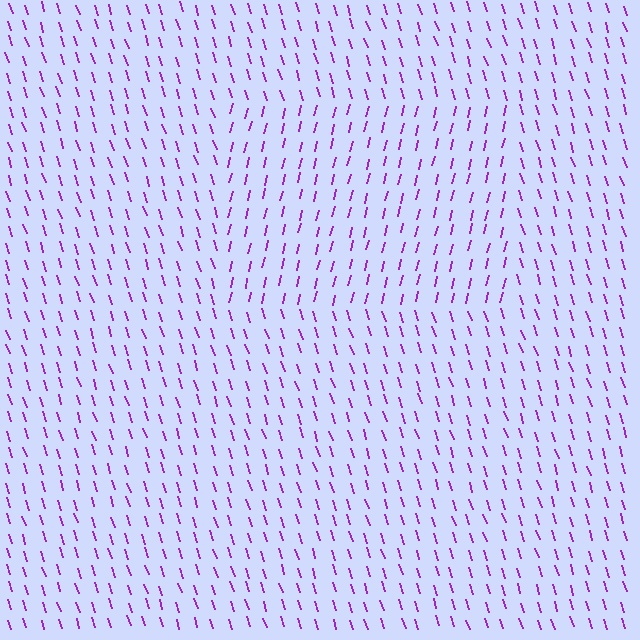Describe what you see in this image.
The image is filled with small purple line segments. A rectangle region in the image has lines oriented differently from the surrounding lines, creating a visible texture boundary.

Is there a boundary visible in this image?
Yes, there is a texture boundary formed by a change in line orientation.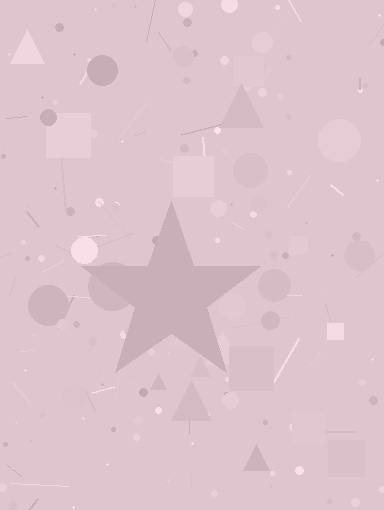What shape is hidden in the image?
A star is hidden in the image.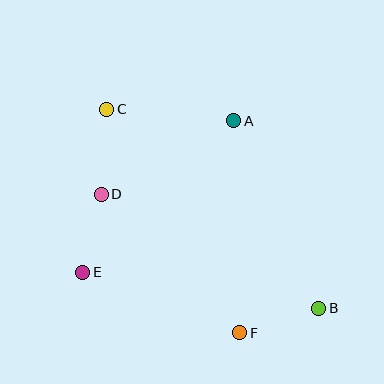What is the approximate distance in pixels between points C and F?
The distance between C and F is approximately 260 pixels.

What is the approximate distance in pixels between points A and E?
The distance between A and E is approximately 214 pixels.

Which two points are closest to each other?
Points D and E are closest to each other.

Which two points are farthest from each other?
Points B and C are farthest from each other.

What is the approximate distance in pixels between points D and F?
The distance between D and F is approximately 196 pixels.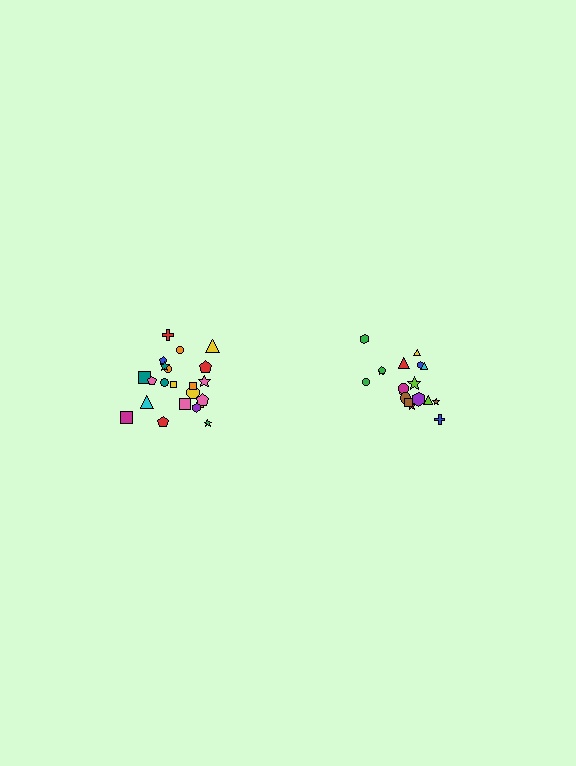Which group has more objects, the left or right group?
The left group.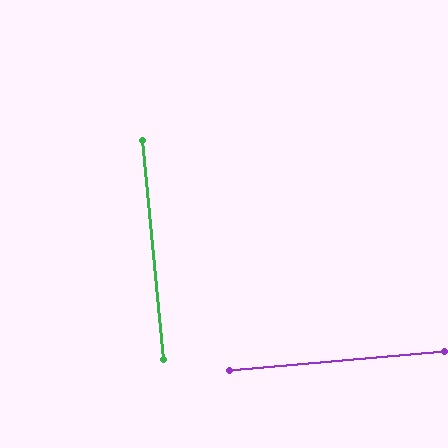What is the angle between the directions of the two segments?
Approximately 89 degrees.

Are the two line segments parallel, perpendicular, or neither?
Perpendicular — they meet at approximately 89°.